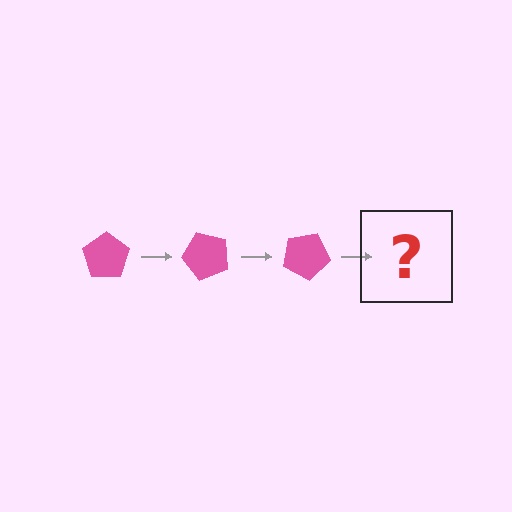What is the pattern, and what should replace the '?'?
The pattern is that the pentagon rotates 50 degrees each step. The '?' should be a pink pentagon rotated 150 degrees.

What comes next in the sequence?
The next element should be a pink pentagon rotated 150 degrees.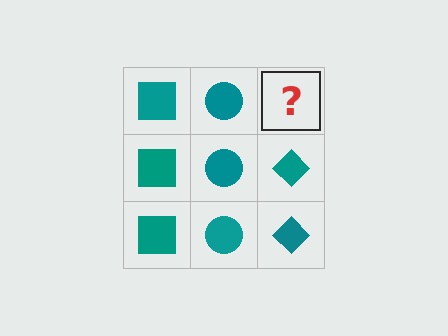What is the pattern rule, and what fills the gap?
The rule is that each column has a consistent shape. The gap should be filled with a teal diamond.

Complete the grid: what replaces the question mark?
The question mark should be replaced with a teal diamond.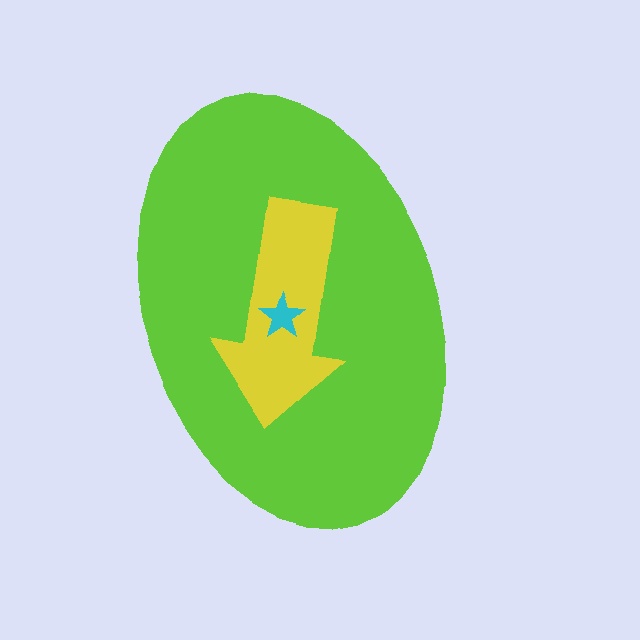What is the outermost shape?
The lime ellipse.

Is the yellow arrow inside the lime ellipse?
Yes.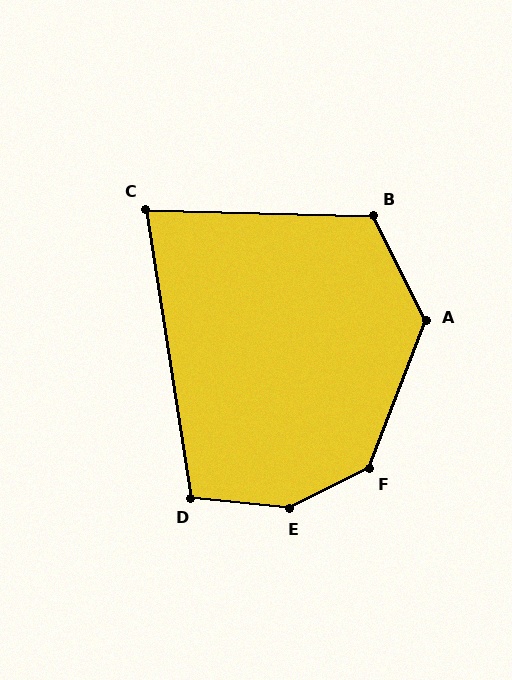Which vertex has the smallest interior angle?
C, at approximately 80 degrees.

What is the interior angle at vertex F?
Approximately 137 degrees (obtuse).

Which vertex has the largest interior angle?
E, at approximately 148 degrees.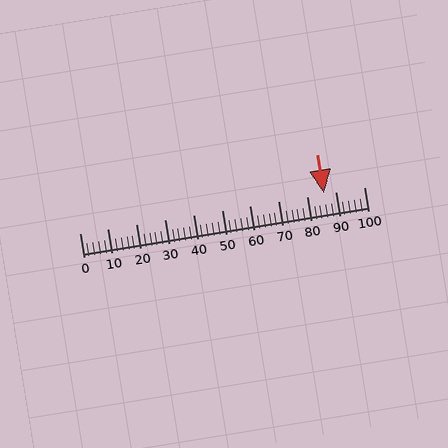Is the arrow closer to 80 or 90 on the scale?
The arrow is closer to 90.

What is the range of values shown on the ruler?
The ruler shows values from 0 to 100.